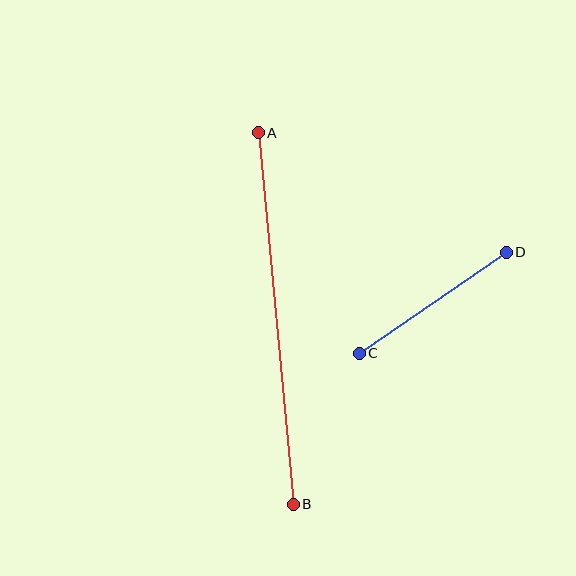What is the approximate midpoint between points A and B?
The midpoint is at approximately (276, 318) pixels.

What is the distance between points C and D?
The distance is approximately 178 pixels.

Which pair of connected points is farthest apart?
Points A and B are farthest apart.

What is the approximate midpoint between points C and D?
The midpoint is at approximately (433, 303) pixels.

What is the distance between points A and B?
The distance is approximately 373 pixels.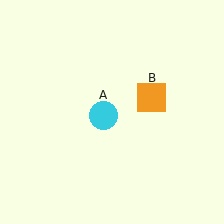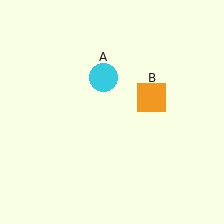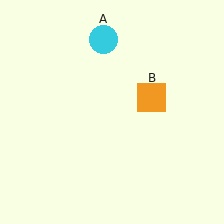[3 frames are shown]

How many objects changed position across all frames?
1 object changed position: cyan circle (object A).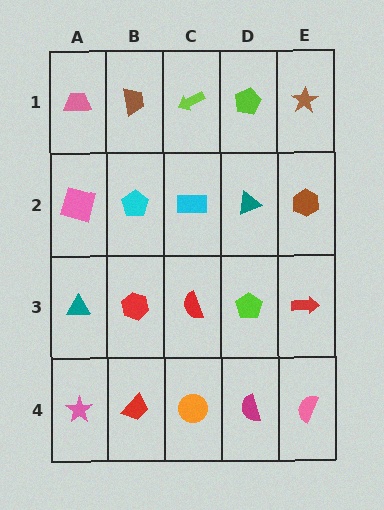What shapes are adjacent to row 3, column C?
A cyan rectangle (row 2, column C), an orange circle (row 4, column C), a red hexagon (row 3, column B), a lime pentagon (row 3, column D).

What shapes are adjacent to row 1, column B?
A cyan pentagon (row 2, column B), a pink trapezoid (row 1, column A), a lime arrow (row 1, column C).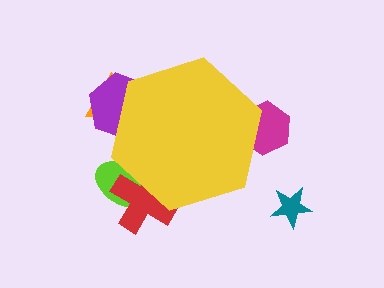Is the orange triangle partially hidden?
Yes, the orange triangle is partially hidden behind the yellow hexagon.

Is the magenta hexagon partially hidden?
Yes, the magenta hexagon is partially hidden behind the yellow hexagon.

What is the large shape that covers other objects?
A yellow hexagon.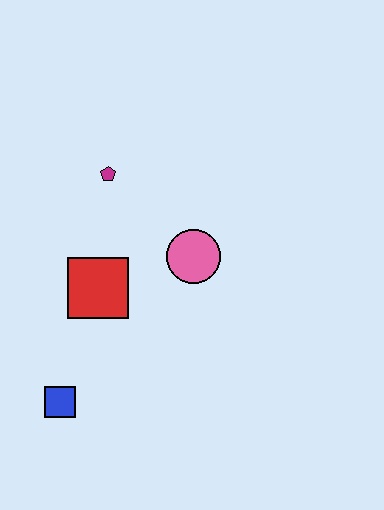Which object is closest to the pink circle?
The red square is closest to the pink circle.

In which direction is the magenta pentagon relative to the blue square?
The magenta pentagon is above the blue square.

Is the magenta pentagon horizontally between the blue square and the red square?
No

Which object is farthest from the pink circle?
The blue square is farthest from the pink circle.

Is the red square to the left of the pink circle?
Yes